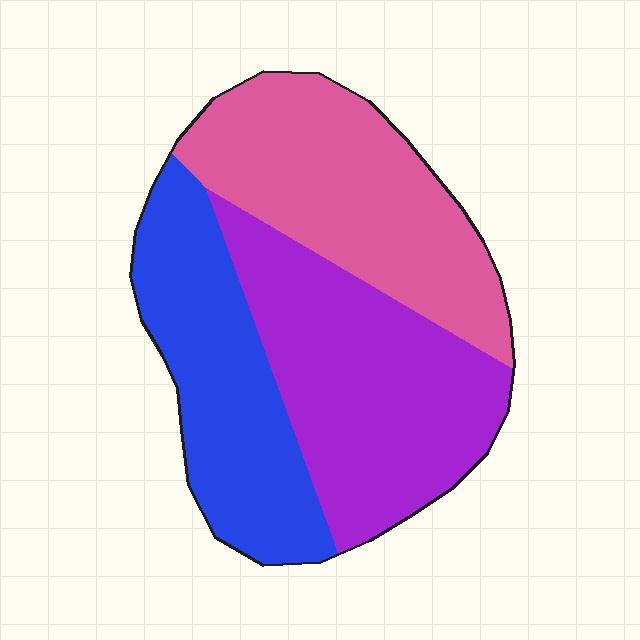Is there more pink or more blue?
Pink.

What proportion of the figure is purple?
Purple takes up between a third and a half of the figure.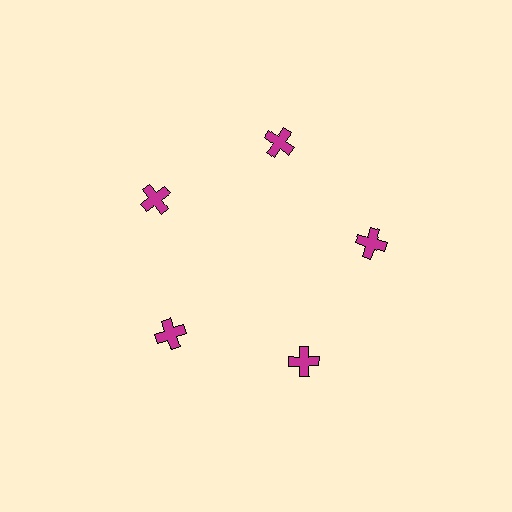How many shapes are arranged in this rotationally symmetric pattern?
There are 5 shapes, arranged in 5 groups of 1.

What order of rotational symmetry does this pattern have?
This pattern has 5-fold rotational symmetry.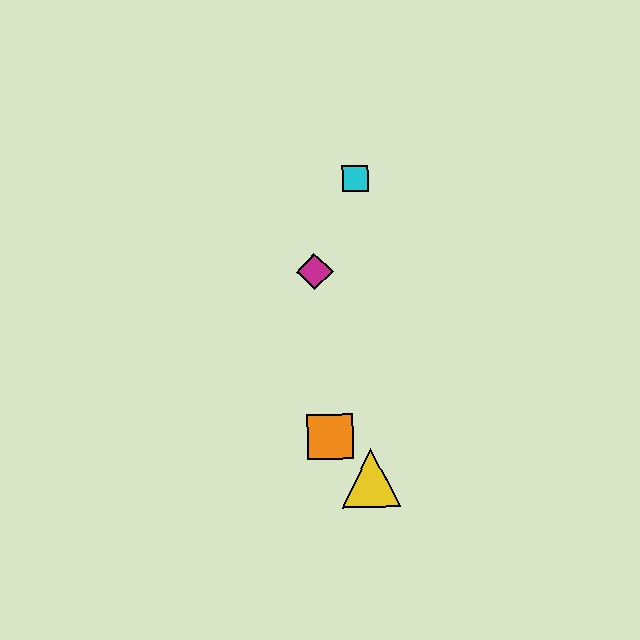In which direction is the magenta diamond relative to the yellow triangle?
The magenta diamond is above the yellow triangle.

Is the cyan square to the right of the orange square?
Yes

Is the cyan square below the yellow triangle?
No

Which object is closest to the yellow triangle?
The orange square is closest to the yellow triangle.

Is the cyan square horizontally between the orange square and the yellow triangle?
Yes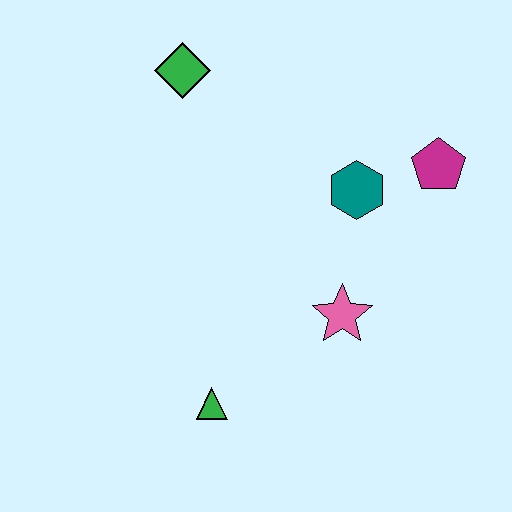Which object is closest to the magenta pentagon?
The teal hexagon is closest to the magenta pentagon.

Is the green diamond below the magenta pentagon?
No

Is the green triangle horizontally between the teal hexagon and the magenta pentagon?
No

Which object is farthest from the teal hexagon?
The green triangle is farthest from the teal hexagon.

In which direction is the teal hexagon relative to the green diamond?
The teal hexagon is to the right of the green diamond.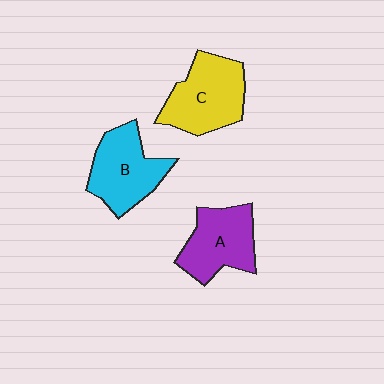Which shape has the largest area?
Shape C (yellow).